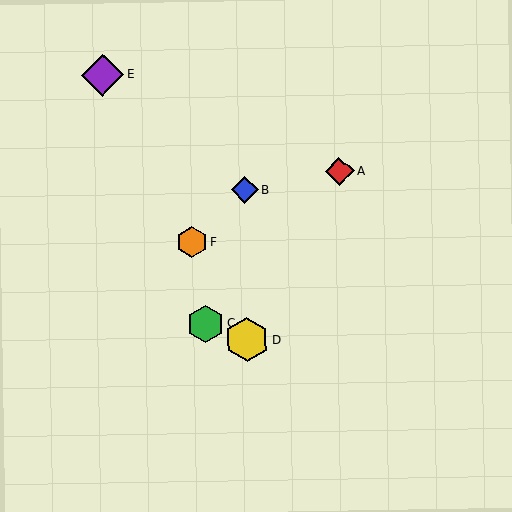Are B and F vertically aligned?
No, B is at x≈245 and F is at x≈192.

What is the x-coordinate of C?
Object C is at x≈205.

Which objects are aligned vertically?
Objects B, D are aligned vertically.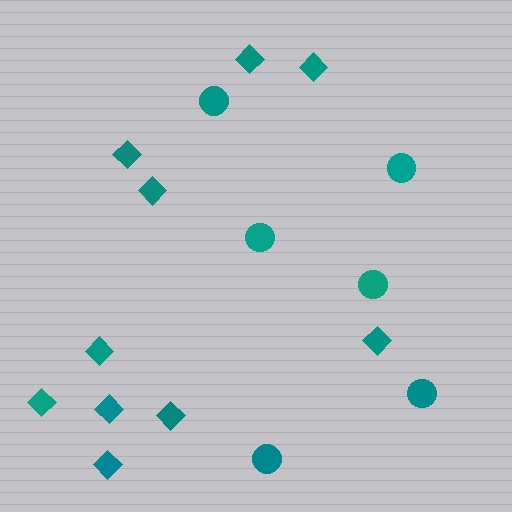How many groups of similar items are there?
There are 2 groups: one group of circles (6) and one group of diamonds (10).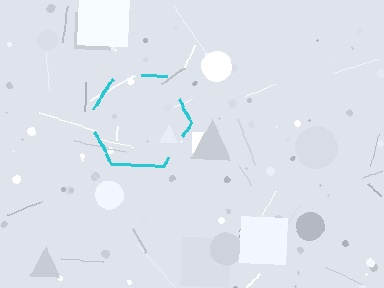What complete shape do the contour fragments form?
The contour fragments form a hexagon.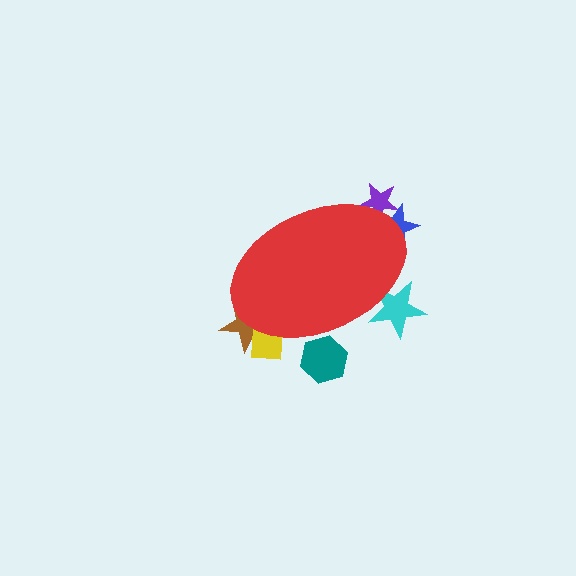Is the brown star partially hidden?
Yes, the brown star is partially hidden behind the red ellipse.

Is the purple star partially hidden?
Yes, the purple star is partially hidden behind the red ellipse.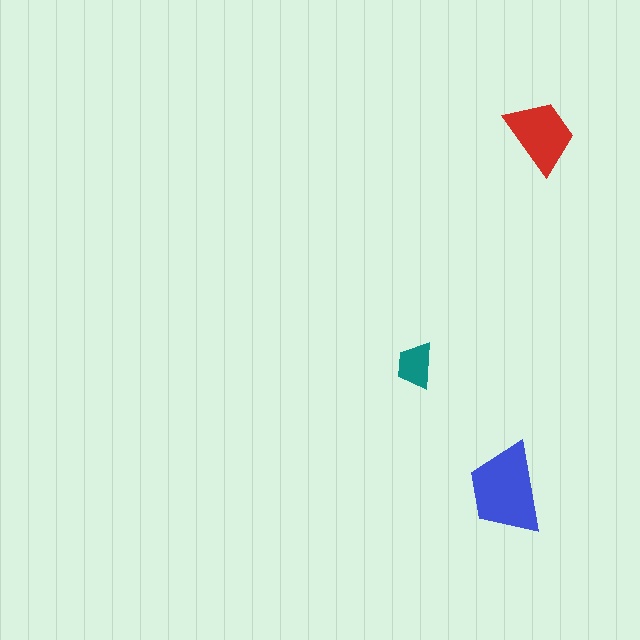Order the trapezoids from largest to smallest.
the blue one, the red one, the teal one.